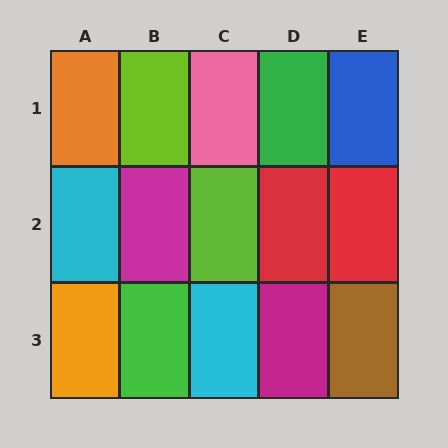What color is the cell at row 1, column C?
Pink.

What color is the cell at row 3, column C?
Cyan.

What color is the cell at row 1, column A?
Orange.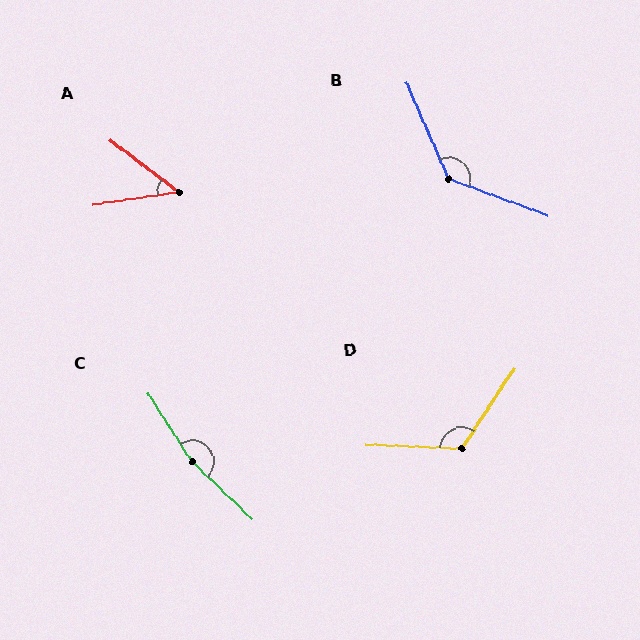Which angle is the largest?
C, at approximately 167 degrees.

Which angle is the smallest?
A, at approximately 45 degrees.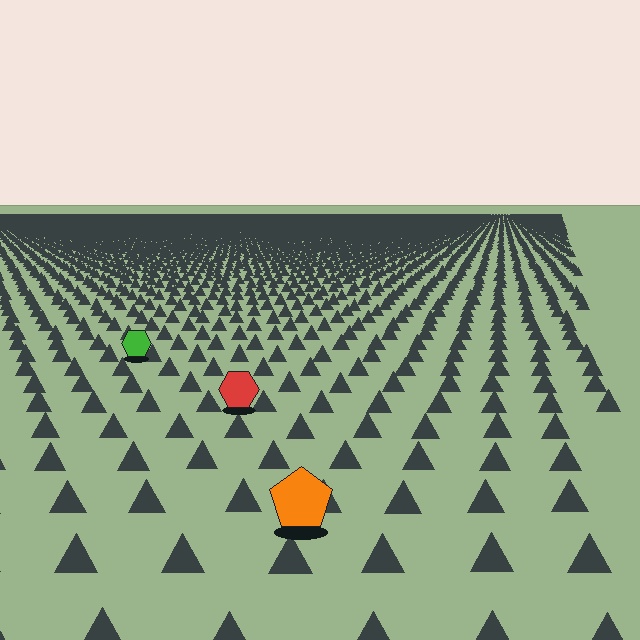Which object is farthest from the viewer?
The green hexagon is farthest from the viewer. It appears smaller and the ground texture around it is denser.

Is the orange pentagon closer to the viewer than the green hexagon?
Yes. The orange pentagon is closer — you can tell from the texture gradient: the ground texture is coarser near it.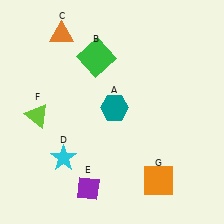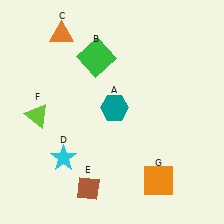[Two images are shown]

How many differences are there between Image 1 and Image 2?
There is 1 difference between the two images.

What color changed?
The diamond (E) changed from purple in Image 1 to brown in Image 2.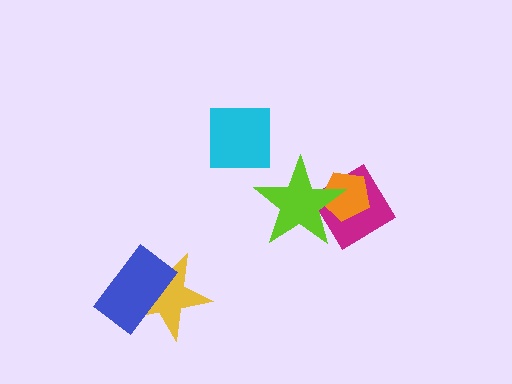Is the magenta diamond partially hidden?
Yes, it is partially covered by another shape.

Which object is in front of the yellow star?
The blue rectangle is in front of the yellow star.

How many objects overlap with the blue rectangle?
1 object overlaps with the blue rectangle.